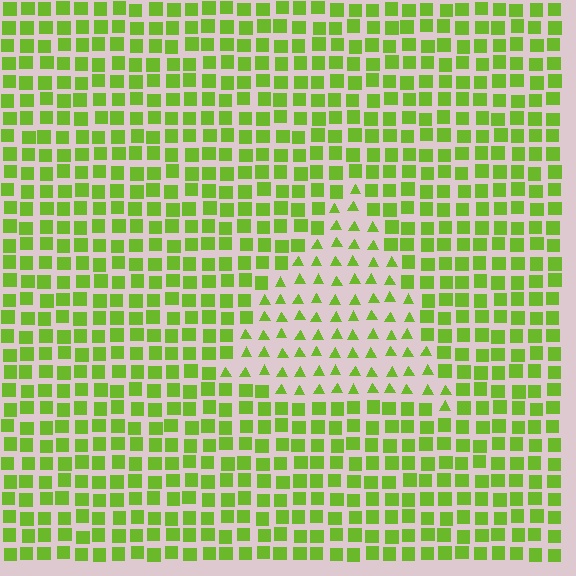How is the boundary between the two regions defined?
The boundary is defined by a change in element shape: triangles inside vs. squares outside. All elements share the same color and spacing.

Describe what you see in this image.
The image is filled with small lime elements arranged in a uniform grid. A triangle-shaped region contains triangles, while the surrounding area contains squares. The boundary is defined purely by the change in element shape.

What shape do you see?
I see a triangle.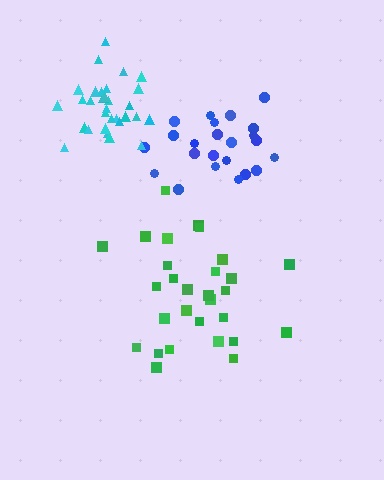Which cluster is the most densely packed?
Cyan.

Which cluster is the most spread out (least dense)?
Green.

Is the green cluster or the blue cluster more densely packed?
Blue.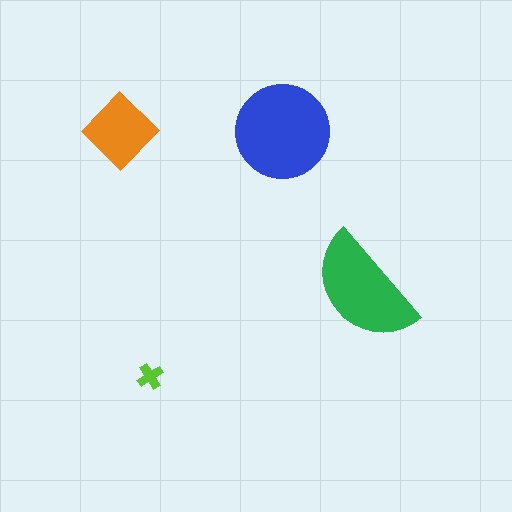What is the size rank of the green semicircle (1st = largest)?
2nd.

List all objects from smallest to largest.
The lime cross, the orange diamond, the green semicircle, the blue circle.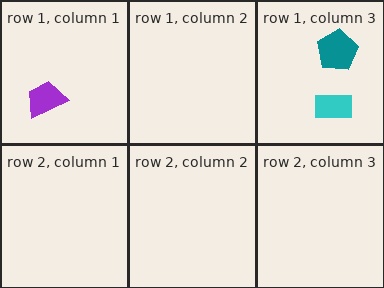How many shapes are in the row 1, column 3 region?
2.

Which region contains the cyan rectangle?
The row 1, column 3 region.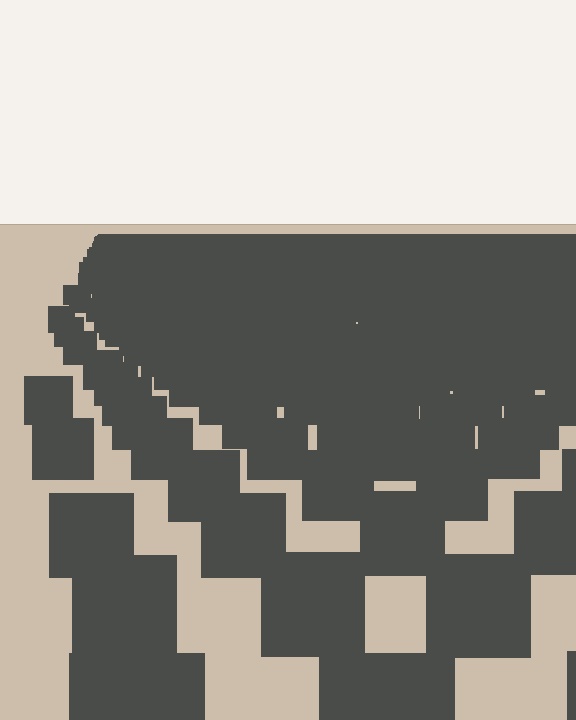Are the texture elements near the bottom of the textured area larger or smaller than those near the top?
Larger. Near the bottom, elements are closer to the viewer and appear at a bigger on-screen size.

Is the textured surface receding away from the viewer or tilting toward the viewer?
The surface is receding away from the viewer. Texture elements get smaller and denser toward the top.